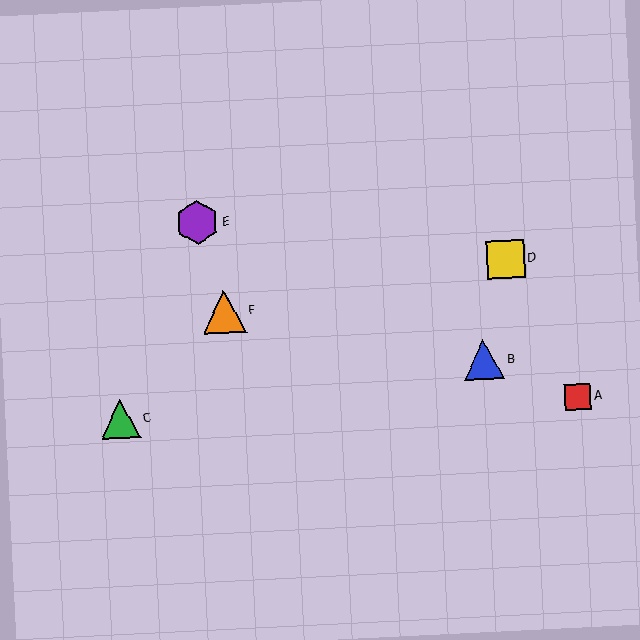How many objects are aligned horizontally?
2 objects (A, C) are aligned horizontally.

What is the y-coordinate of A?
Object A is at y≈397.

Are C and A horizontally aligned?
Yes, both are at y≈419.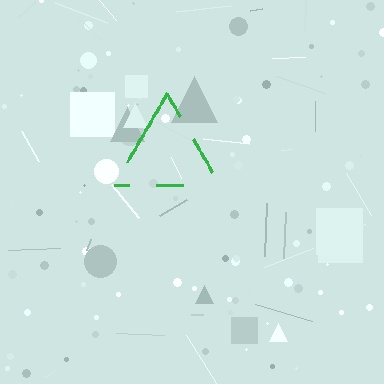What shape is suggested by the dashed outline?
The dashed outline suggests a triangle.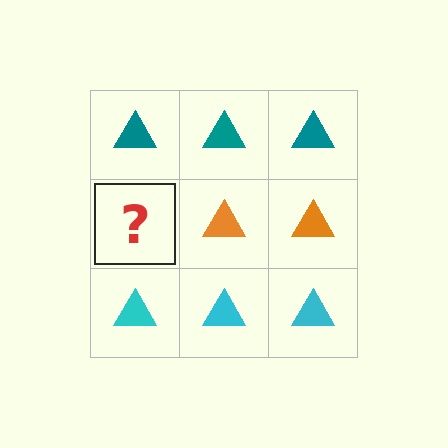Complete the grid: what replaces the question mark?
The question mark should be replaced with an orange triangle.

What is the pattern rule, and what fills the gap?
The rule is that each row has a consistent color. The gap should be filled with an orange triangle.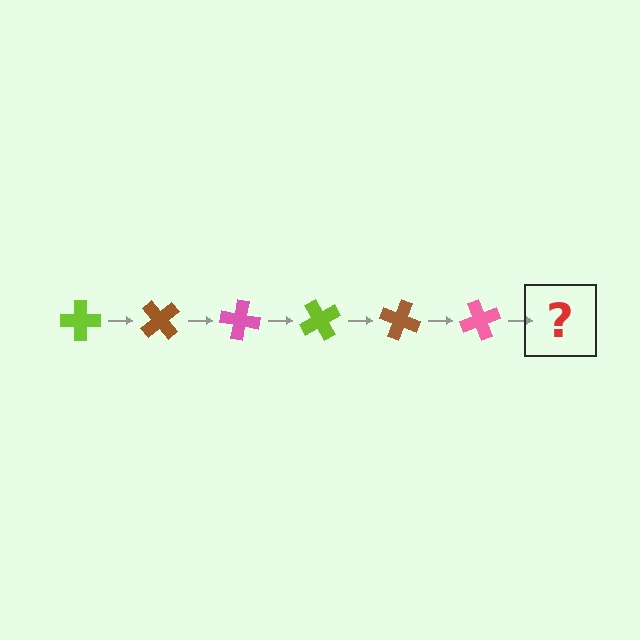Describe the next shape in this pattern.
It should be a lime cross, rotated 300 degrees from the start.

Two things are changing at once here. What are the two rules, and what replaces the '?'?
The two rules are that it rotates 50 degrees each step and the color cycles through lime, brown, and pink. The '?' should be a lime cross, rotated 300 degrees from the start.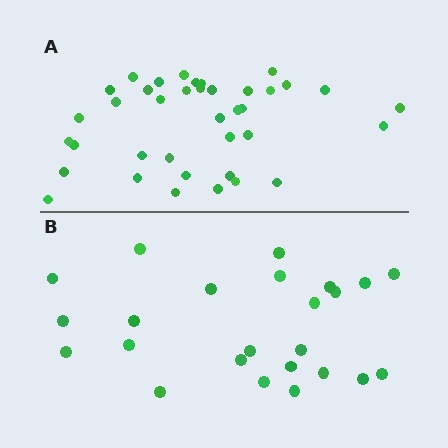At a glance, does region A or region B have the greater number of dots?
Region A (the top region) has more dots.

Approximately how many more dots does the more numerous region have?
Region A has approximately 15 more dots than region B.